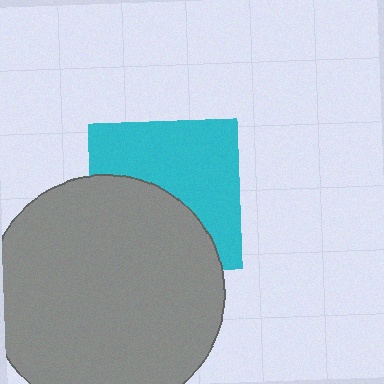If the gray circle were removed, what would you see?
You would see the complete cyan square.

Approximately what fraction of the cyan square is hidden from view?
Roughly 45% of the cyan square is hidden behind the gray circle.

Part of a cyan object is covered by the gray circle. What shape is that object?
It is a square.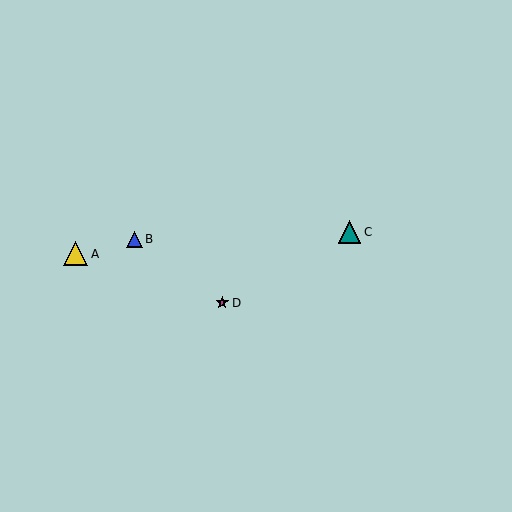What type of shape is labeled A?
Shape A is a yellow triangle.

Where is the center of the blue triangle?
The center of the blue triangle is at (134, 239).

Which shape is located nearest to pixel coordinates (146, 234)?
The blue triangle (labeled B) at (134, 239) is nearest to that location.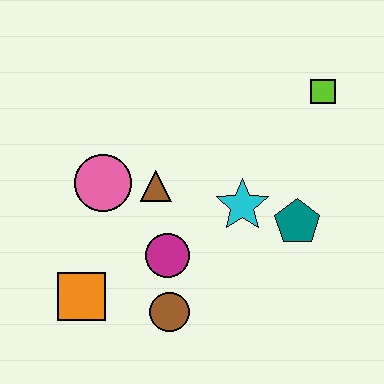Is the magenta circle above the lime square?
No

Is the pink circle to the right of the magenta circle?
No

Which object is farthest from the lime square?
The orange square is farthest from the lime square.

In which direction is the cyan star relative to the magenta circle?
The cyan star is to the right of the magenta circle.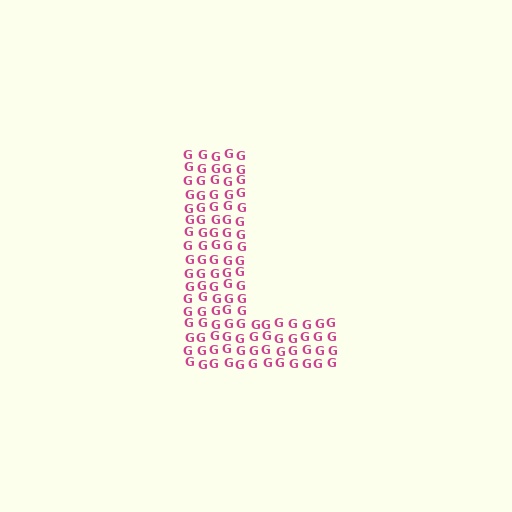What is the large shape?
The large shape is the letter L.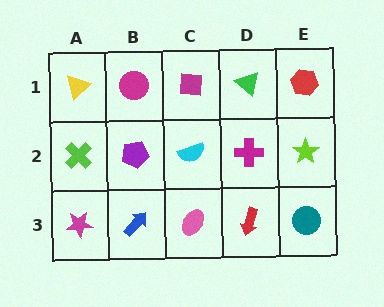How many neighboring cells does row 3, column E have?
2.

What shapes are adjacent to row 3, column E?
A lime star (row 2, column E), a red arrow (row 3, column D).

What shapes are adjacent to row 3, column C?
A cyan semicircle (row 2, column C), a blue arrow (row 3, column B), a red arrow (row 3, column D).